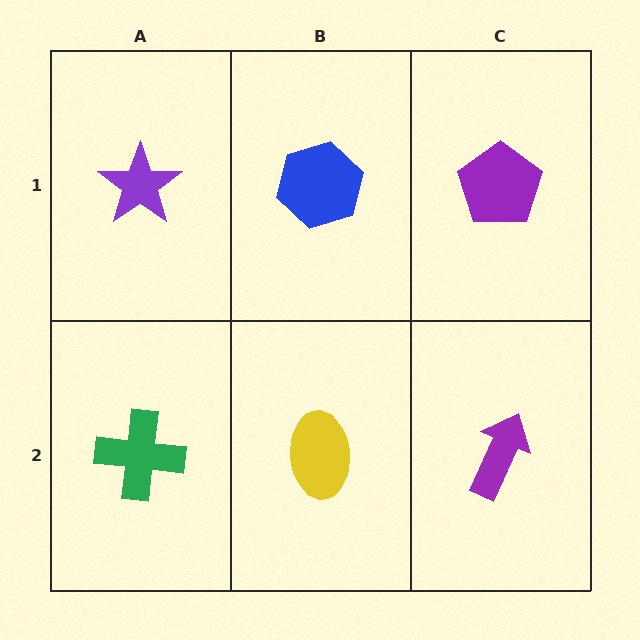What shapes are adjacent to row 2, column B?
A blue hexagon (row 1, column B), a green cross (row 2, column A), a purple arrow (row 2, column C).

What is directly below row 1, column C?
A purple arrow.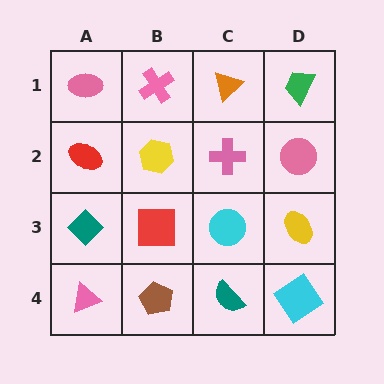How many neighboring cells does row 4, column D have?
2.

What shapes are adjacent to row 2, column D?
A green trapezoid (row 1, column D), a yellow ellipse (row 3, column D), a pink cross (row 2, column C).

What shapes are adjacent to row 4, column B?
A red square (row 3, column B), a pink triangle (row 4, column A), a teal semicircle (row 4, column C).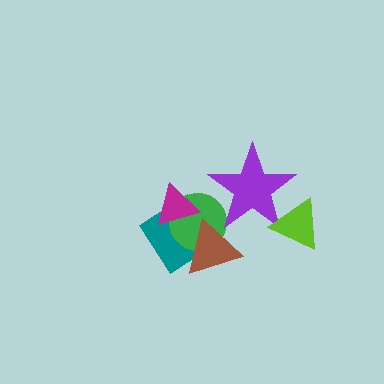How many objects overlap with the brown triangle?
2 objects overlap with the brown triangle.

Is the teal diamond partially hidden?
Yes, it is partially covered by another shape.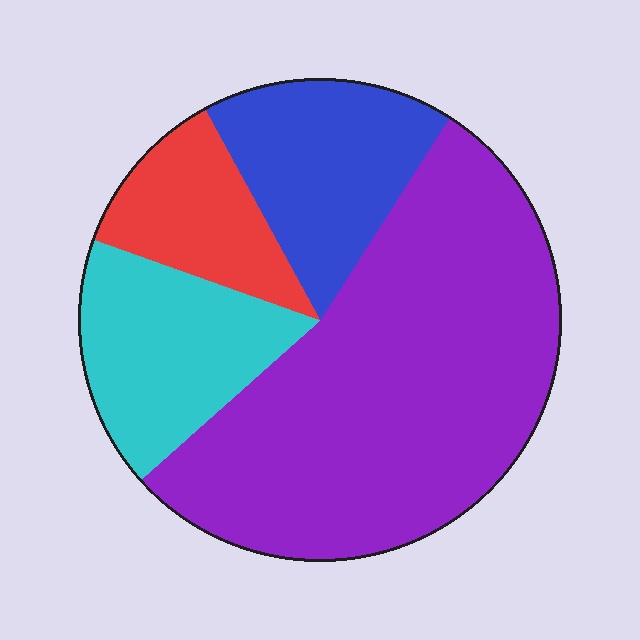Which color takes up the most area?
Purple, at roughly 55%.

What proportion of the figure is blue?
Blue covers around 15% of the figure.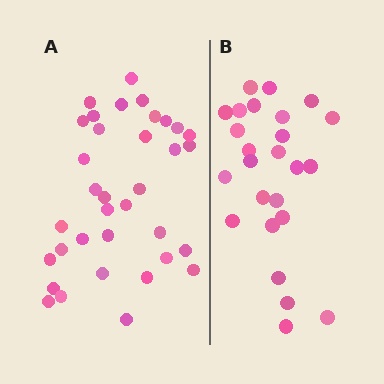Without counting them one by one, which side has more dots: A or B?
Region A (the left region) has more dots.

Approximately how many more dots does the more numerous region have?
Region A has roughly 10 or so more dots than region B.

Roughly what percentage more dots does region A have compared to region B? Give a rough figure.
About 40% more.